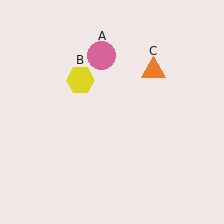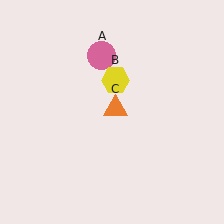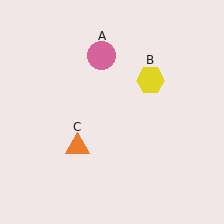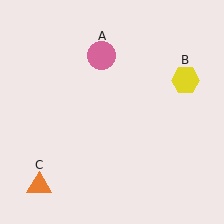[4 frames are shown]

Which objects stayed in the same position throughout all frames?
Pink circle (object A) remained stationary.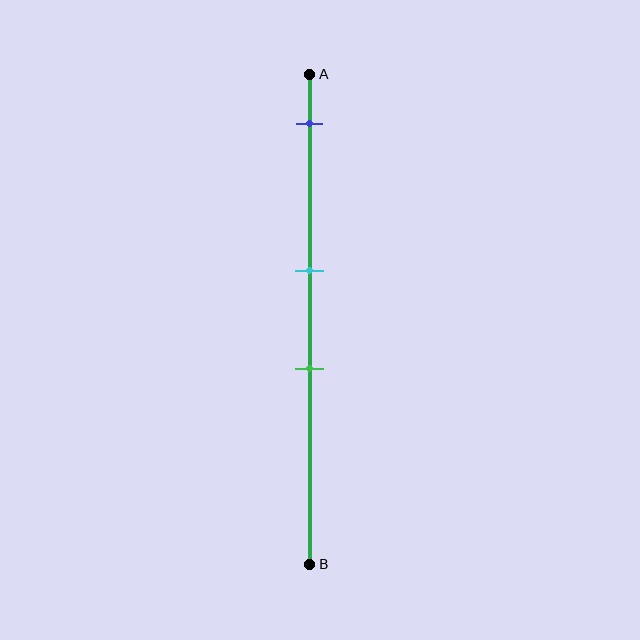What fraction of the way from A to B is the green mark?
The green mark is approximately 60% (0.6) of the way from A to B.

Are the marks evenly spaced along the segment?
No, the marks are not evenly spaced.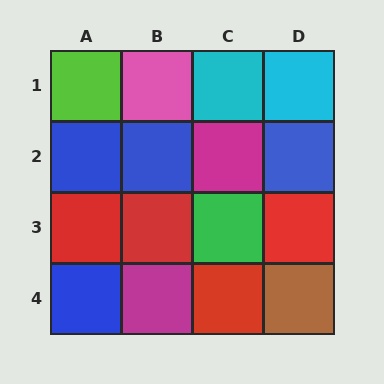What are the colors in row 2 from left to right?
Blue, blue, magenta, blue.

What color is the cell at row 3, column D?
Red.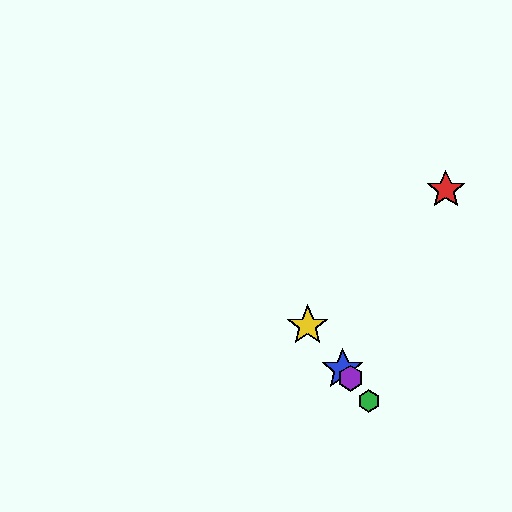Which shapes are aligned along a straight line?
The blue star, the green hexagon, the yellow star, the purple hexagon are aligned along a straight line.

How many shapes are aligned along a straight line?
4 shapes (the blue star, the green hexagon, the yellow star, the purple hexagon) are aligned along a straight line.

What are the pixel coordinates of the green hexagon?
The green hexagon is at (369, 401).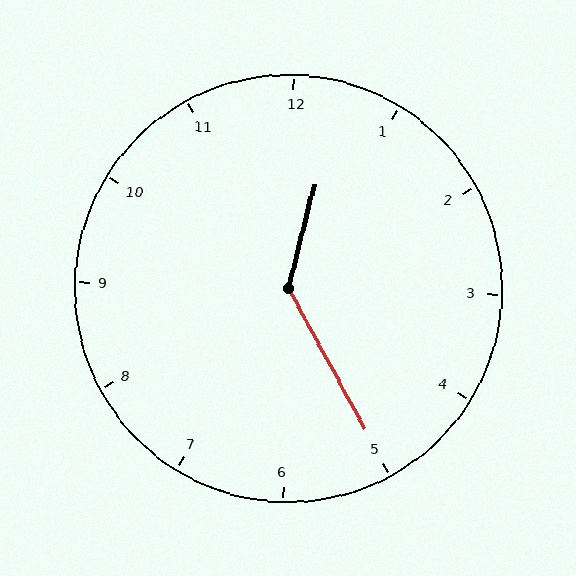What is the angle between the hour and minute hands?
Approximately 138 degrees.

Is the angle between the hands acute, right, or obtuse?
It is obtuse.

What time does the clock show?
12:25.